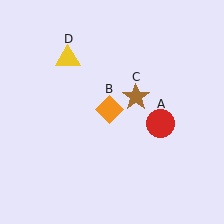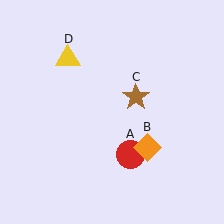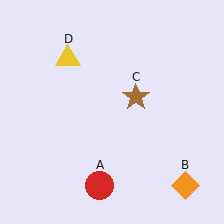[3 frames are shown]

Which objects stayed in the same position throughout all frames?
Brown star (object C) and yellow triangle (object D) remained stationary.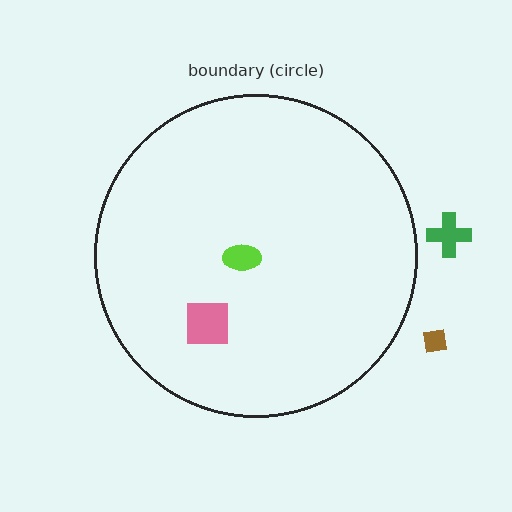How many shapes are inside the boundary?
2 inside, 2 outside.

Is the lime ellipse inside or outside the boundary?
Inside.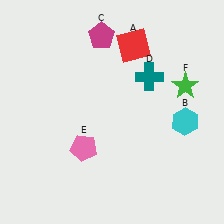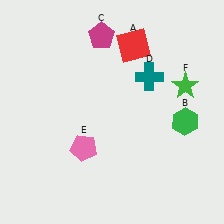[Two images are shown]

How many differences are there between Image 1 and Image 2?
There is 1 difference between the two images.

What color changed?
The hexagon (B) changed from cyan in Image 1 to green in Image 2.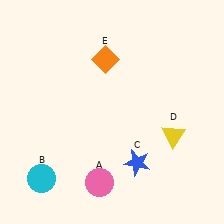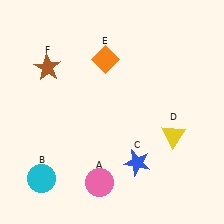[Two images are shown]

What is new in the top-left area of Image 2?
A brown star (F) was added in the top-left area of Image 2.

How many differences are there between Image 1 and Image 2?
There is 1 difference between the two images.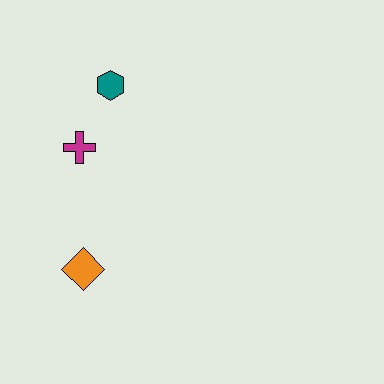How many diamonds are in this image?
There is 1 diamond.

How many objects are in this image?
There are 3 objects.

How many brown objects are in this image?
There are no brown objects.